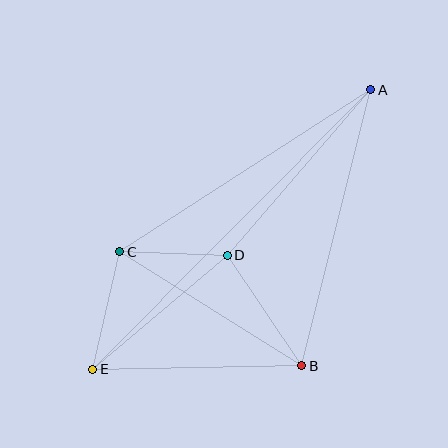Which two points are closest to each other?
Points C and D are closest to each other.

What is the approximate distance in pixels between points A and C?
The distance between A and C is approximately 299 pixels.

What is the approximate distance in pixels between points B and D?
The distance between B and D is approximately 133 pixels.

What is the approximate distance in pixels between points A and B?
The distance between A and B is approximately 284 pixels.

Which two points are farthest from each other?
Points A and E are farthest from each other.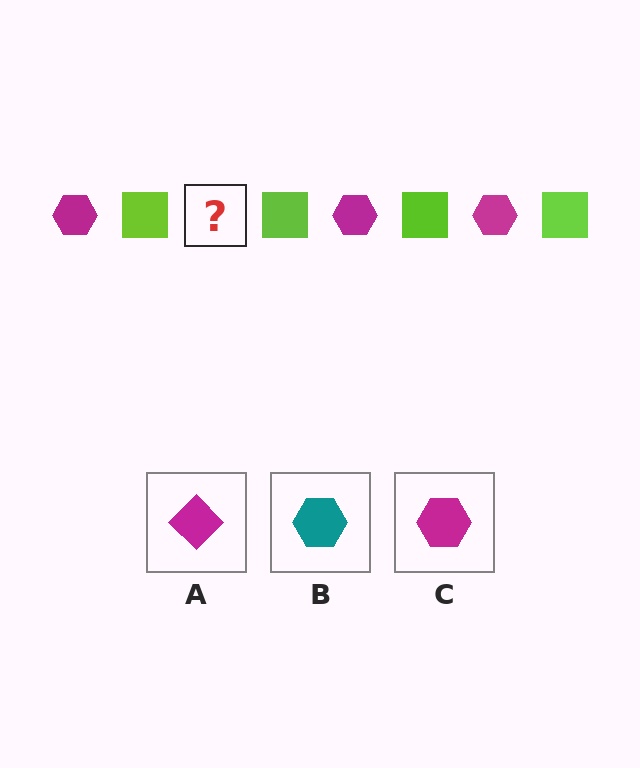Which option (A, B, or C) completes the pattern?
C.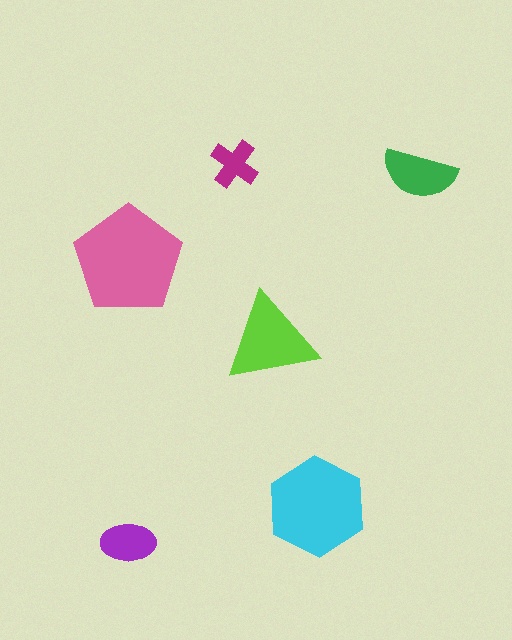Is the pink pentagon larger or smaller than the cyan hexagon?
Larger.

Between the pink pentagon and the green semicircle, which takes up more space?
The pink pentagon.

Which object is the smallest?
The magenta cross.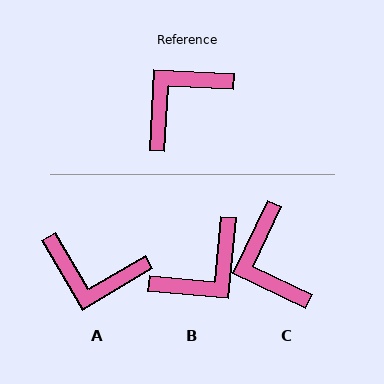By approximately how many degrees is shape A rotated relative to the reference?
Approximately 123 degrees counter-clockwise.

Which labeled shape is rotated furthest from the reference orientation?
B, about 177 degrees away.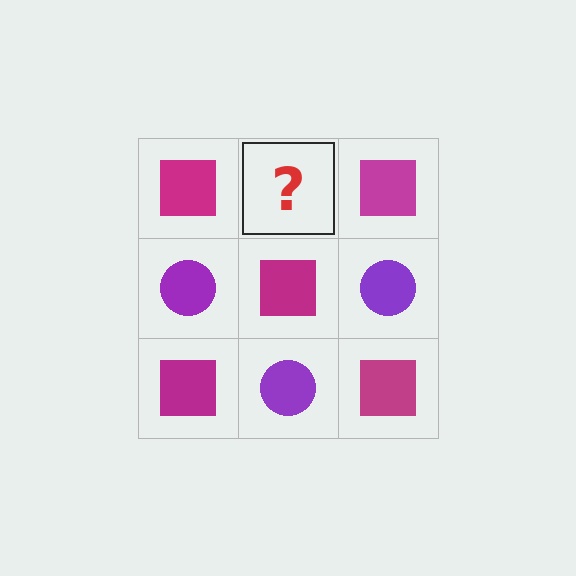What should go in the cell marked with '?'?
The missing cell should contain a purple circle.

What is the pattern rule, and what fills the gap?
The rule is that it alternates magenta square and purple circle in a checkerboard pattern. The gap should be filled with a purple circle.